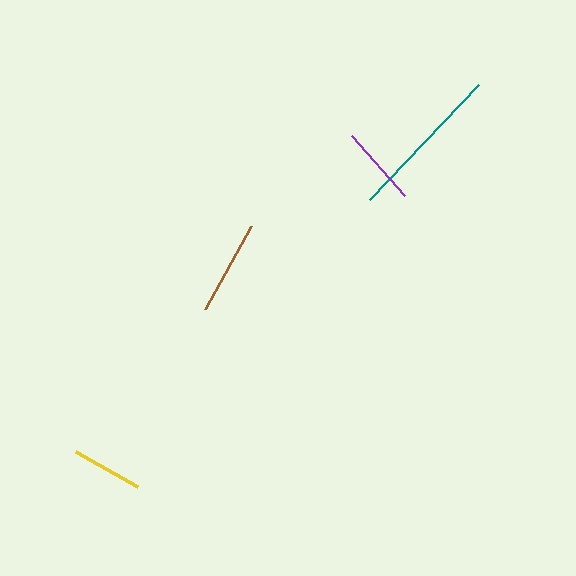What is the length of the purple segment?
The purple segment is approximately 80 pixels long.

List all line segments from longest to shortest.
From longest to shortest: teal, brown, purple, yellow.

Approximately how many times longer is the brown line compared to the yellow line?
The brown line is approximately 1.3 times the length of the yellow line.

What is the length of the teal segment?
The teal segment is approximately 157 pixels long.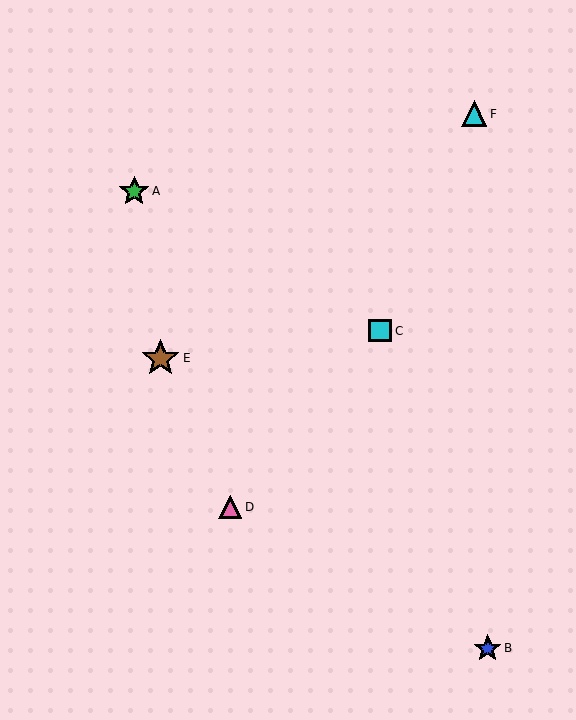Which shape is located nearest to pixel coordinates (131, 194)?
The green star (labeled A) at (134, 191) is nearest to that location.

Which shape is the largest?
The brown star (labeled E) is the largest.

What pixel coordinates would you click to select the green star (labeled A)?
Click at (134, 191) to select the green star A.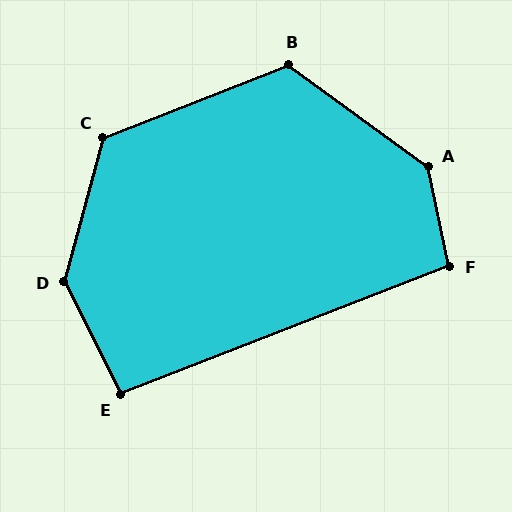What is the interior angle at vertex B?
Approximately 123 degrees (obtuse).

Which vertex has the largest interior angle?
D, at approximately 138 degrees.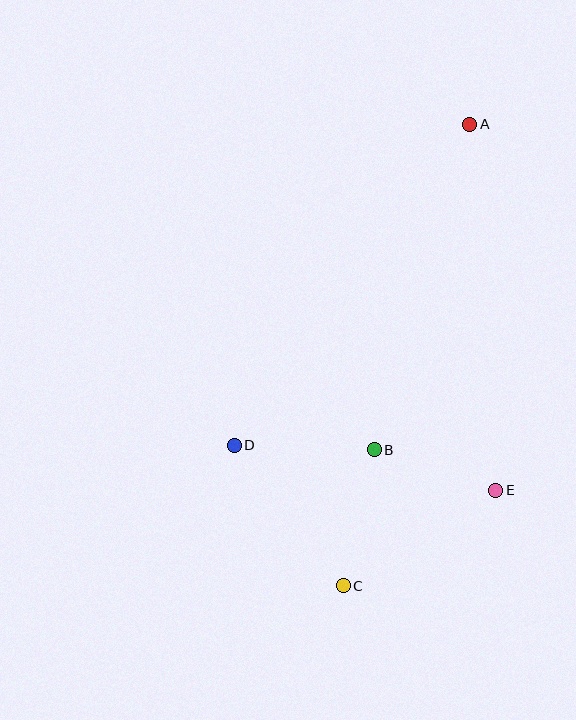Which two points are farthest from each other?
Points A and C are farthest from each other.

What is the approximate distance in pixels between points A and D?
The distance between A and D is approximately 398 pixels.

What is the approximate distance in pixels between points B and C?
The distance between B and C is approximately 140 pixels.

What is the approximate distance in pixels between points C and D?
The distance between C and D is approximately 178 pixels.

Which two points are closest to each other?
Points B and E are closest to each other.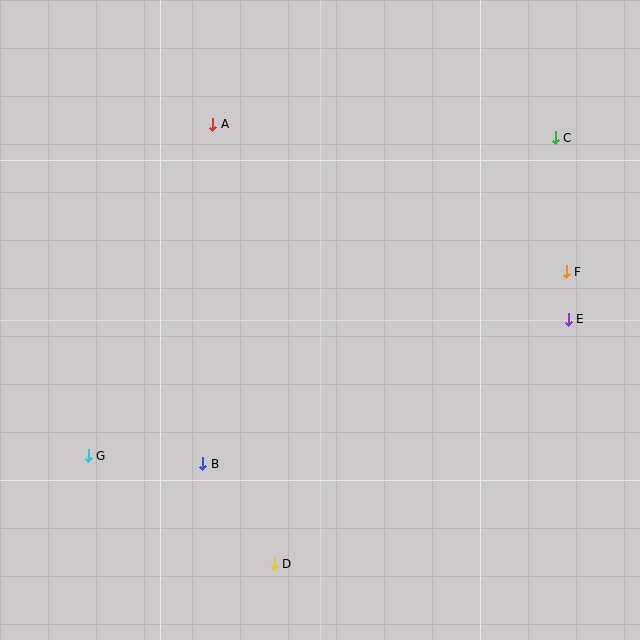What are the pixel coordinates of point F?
Point F is at (566, 272).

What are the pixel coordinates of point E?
Point E is at (568, 319).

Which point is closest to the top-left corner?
Point A is closest to the top-left corner.